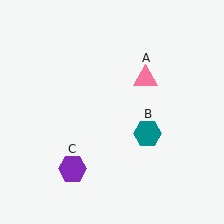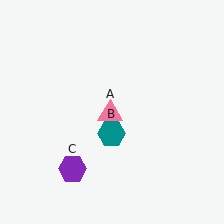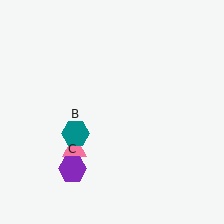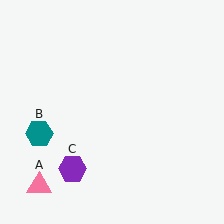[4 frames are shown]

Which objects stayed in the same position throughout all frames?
Purple hexagon (object C) remained stationary.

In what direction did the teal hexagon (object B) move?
The teal hexagon (object B) moved left.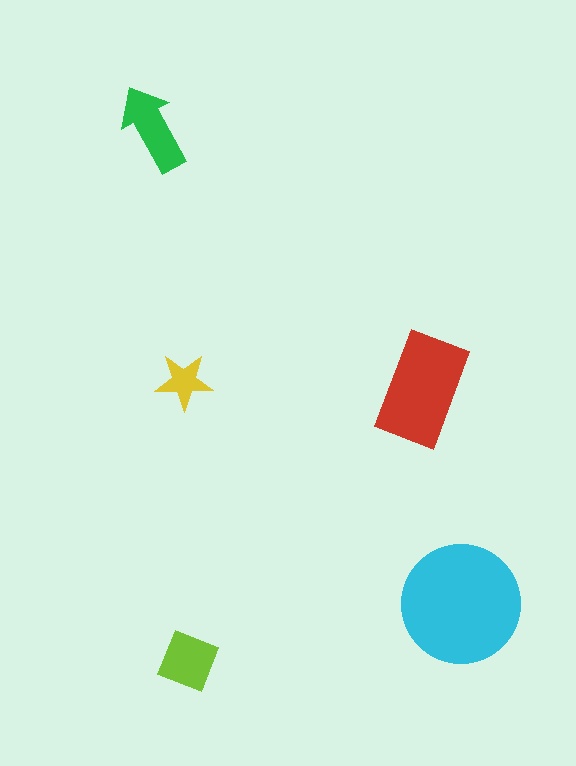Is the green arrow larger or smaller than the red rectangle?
Smaller.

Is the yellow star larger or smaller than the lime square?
Smaller.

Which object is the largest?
The cyan circle.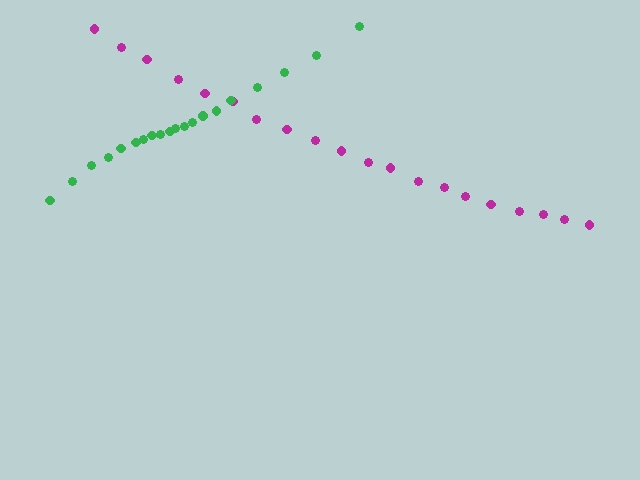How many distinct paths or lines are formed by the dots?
There are 2 distinct paths.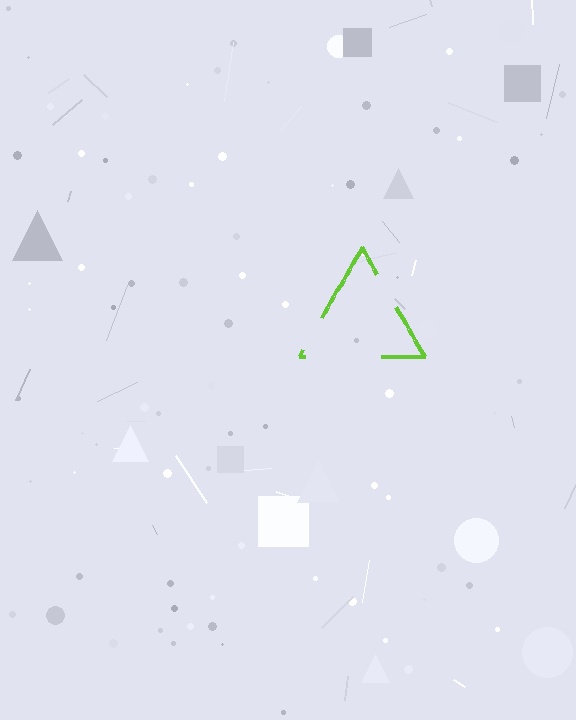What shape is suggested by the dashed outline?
The dashed outline suggests a triangle.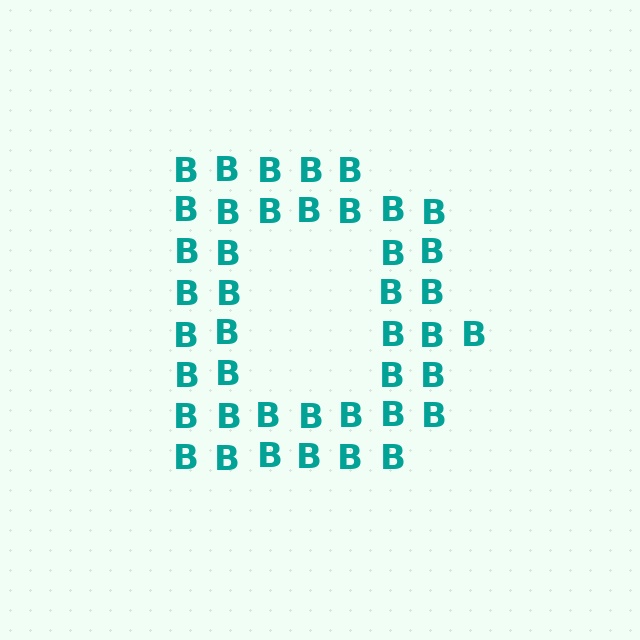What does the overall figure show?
The overall figure shows the letter D.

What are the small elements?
The small elements are letter B's.